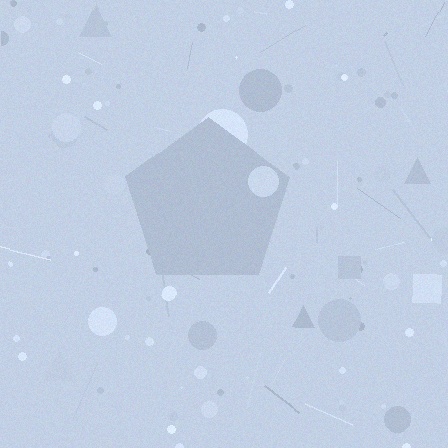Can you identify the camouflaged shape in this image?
The camouflaged shape is a pentagon.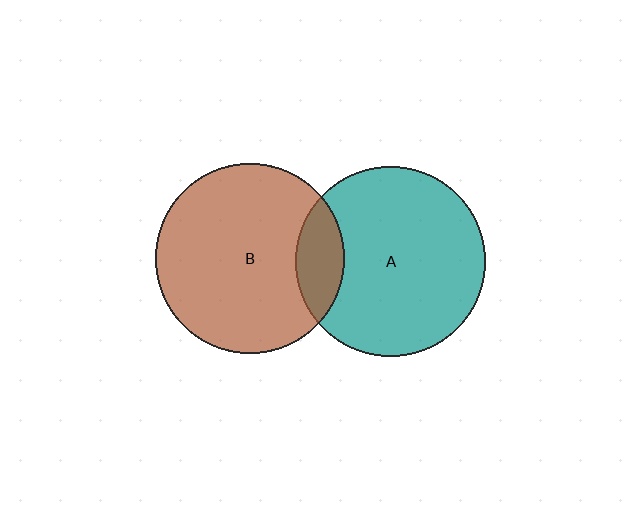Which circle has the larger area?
Circle A (teal).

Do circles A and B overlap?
Yes.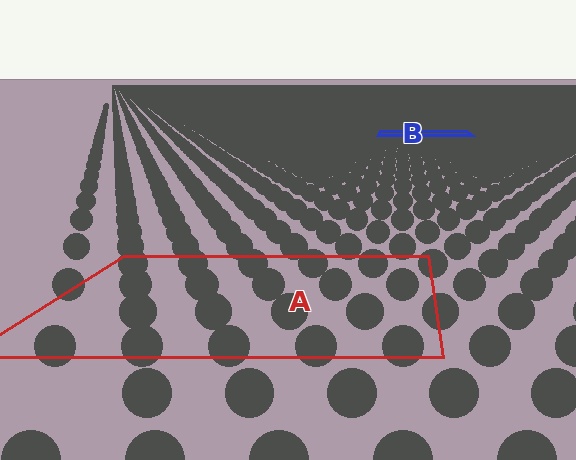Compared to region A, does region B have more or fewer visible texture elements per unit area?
Region B has more texture elements per unit area — they are packed more densely because it is farther away.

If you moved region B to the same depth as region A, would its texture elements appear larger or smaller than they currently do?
They would appear larger. At a closer depth, the same texture elements are projected at a bigger on-screen size.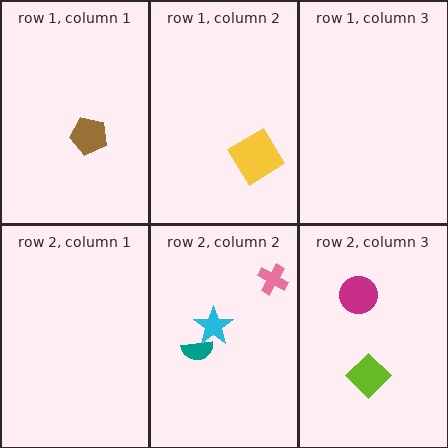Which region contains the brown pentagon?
The row 1, column 1 region.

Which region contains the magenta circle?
The row 2, column 3 region.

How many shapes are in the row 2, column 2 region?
3.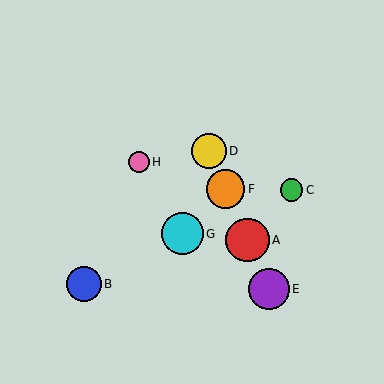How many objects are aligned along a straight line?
4 objects (A, D, E, F) are aligned along a straight line.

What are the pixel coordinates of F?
Object F is at (225, 189).